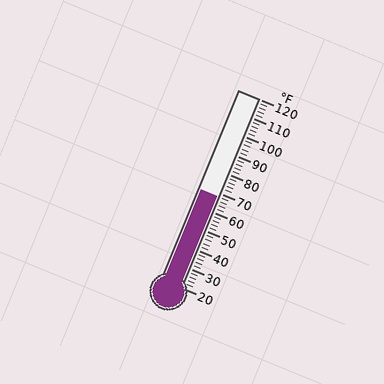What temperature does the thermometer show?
The thermometer shows approximately 68°F.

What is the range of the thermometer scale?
The thermometer scale ranges from 20°F to 120°F.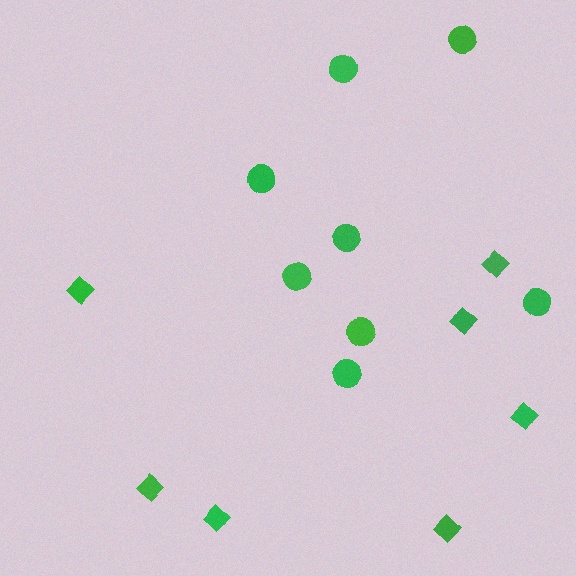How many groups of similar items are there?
There are 2 groups: one group of diamonds (7) and one group of circles (8).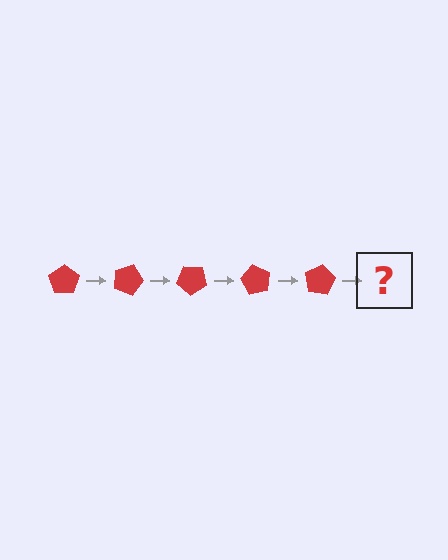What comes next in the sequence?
The next element should be a red pentagon rotated 100 degrees.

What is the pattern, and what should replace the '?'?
The pattern is that the pentagon rotates 20 degrees each step. The '?' should be a red pentagon rotated 100 degrees.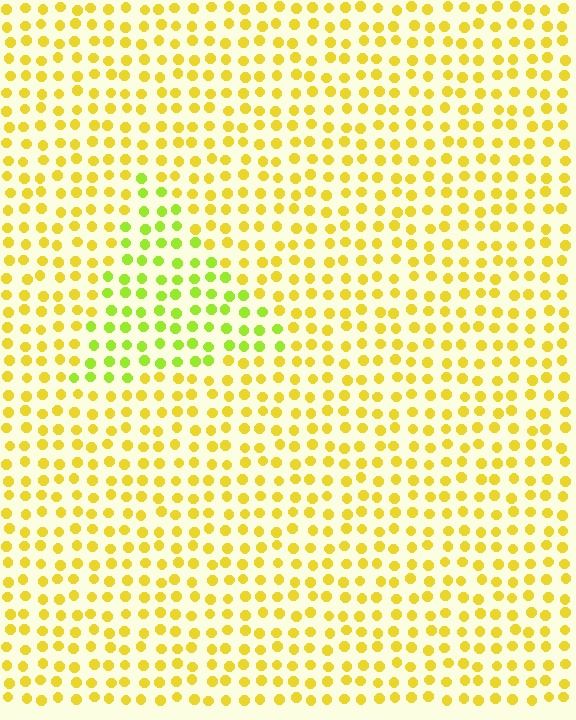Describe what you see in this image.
The image is filled with small yellow elements in a uniform arrangement. A triangle-shaped region is visible where the elements are tinted to a slightly different hue, forming a subtle color boundary.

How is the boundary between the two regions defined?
The boundary is defined purely by a slight shift in hue (about 34 degrees). Spacing, size, and orientation are identical on both sides.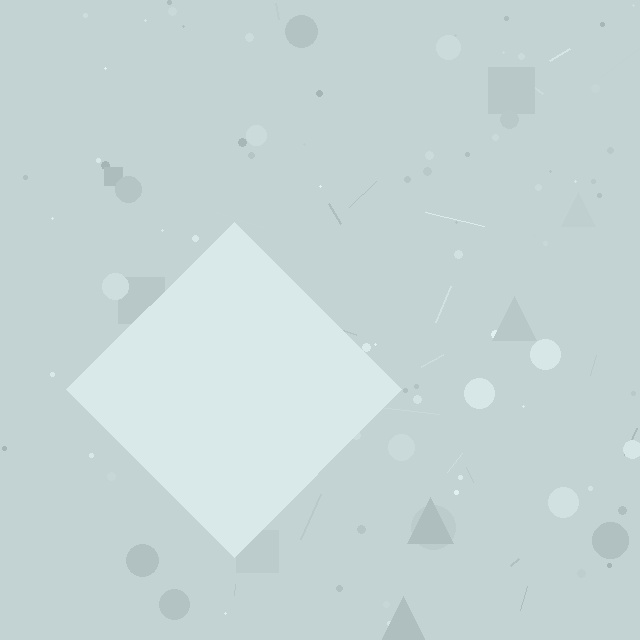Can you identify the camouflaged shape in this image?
The camouflaged shape is a diamond.